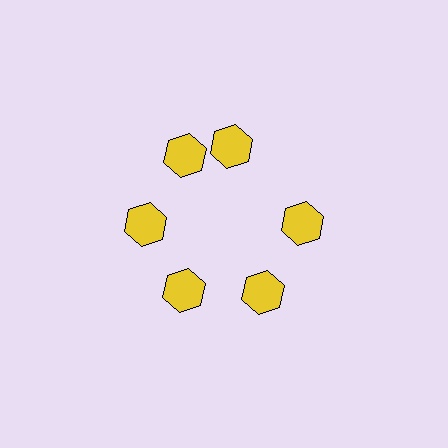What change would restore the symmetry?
The symmetry would be restored by rotating it back into even spacing with its neighbors so that all 6 hexagons sit at equal angles and equal distance from the center.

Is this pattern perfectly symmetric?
No. The 6 yellow hexagons are arranged in a ring, but one element near the 1 o'clock position is rotated out of alignment along the ring, breaking the 6-fold rotational symmetry.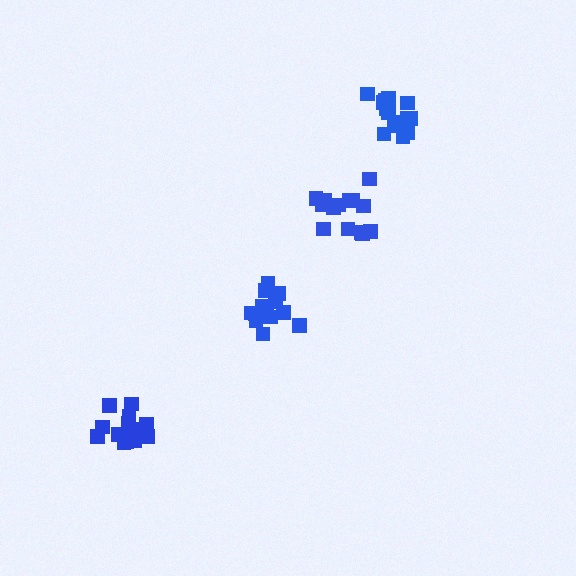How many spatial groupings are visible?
There are 4 spatial groupings.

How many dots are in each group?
Group 1: 15 dots, Group 2: 16 dots, Group 3: 15 dots, Group 4: 14 dots (60 total).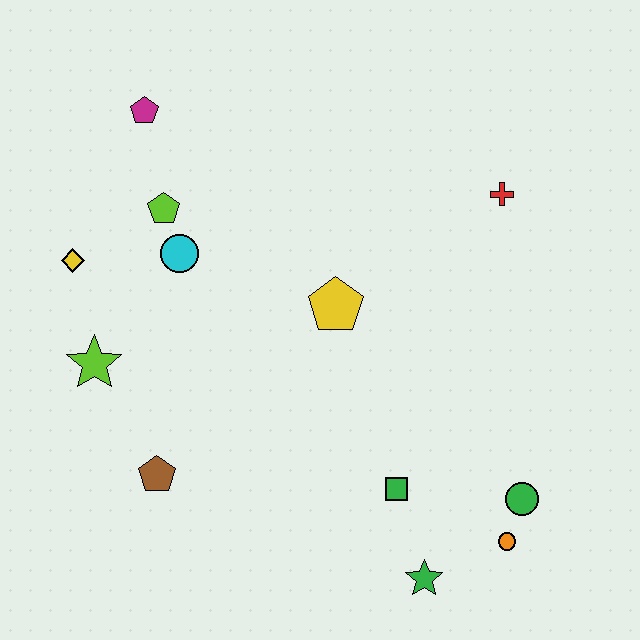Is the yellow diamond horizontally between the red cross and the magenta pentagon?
No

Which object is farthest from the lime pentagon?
The orange circle is farthest from the lime pentagon.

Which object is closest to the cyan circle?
The lime pentagon is closest to the cyan circle.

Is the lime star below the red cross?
Yes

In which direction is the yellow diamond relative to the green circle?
The yellow diamond is to the left of the green circle.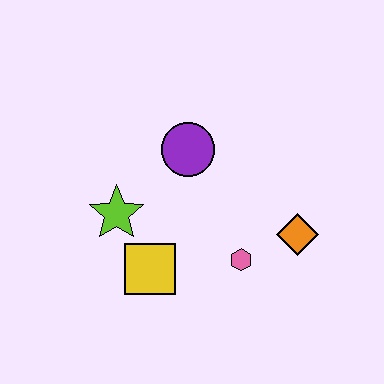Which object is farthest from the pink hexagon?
The lime star is farthest from the pink hexagon.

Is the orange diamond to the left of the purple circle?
No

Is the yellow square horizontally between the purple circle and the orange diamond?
No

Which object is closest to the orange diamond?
The pink hexagon is closest to the orange diamond.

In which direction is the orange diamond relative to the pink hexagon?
The orange diamond is to the right of the pink hexagon.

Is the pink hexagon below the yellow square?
No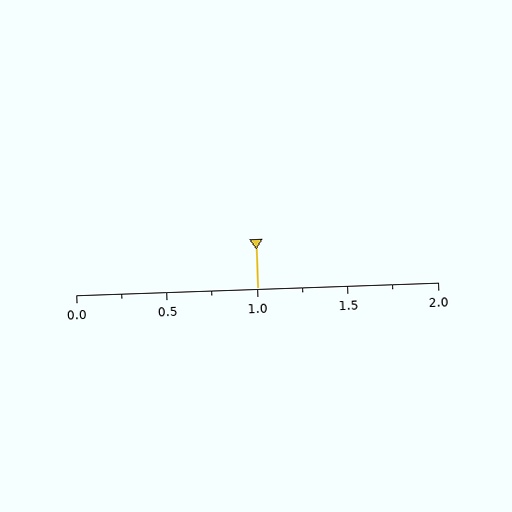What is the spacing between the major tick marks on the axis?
The major ticks are spaced 0.5 apart.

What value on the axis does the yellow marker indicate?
The marker indicates approximately 1.